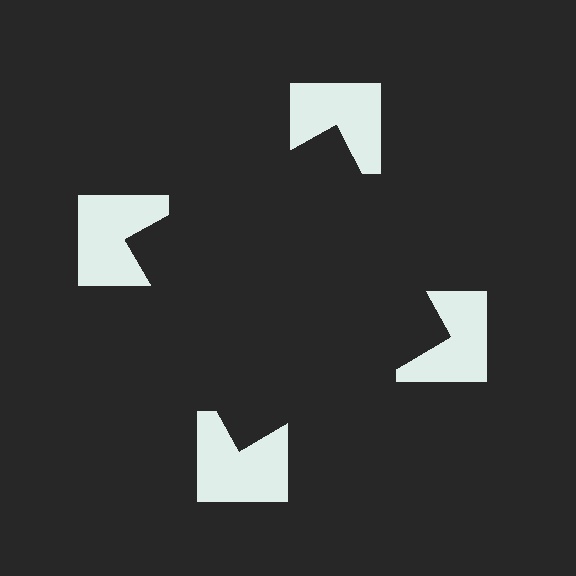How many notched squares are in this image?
There are 4 — one at each vertex of the illusory square.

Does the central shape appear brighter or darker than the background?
It typically appears slightly darker than the background, even though no actual brightness change is drawn.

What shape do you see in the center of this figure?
An illusory square — its edges are inferred from the aligned wedge cuts in the notched squares, not physically drawn.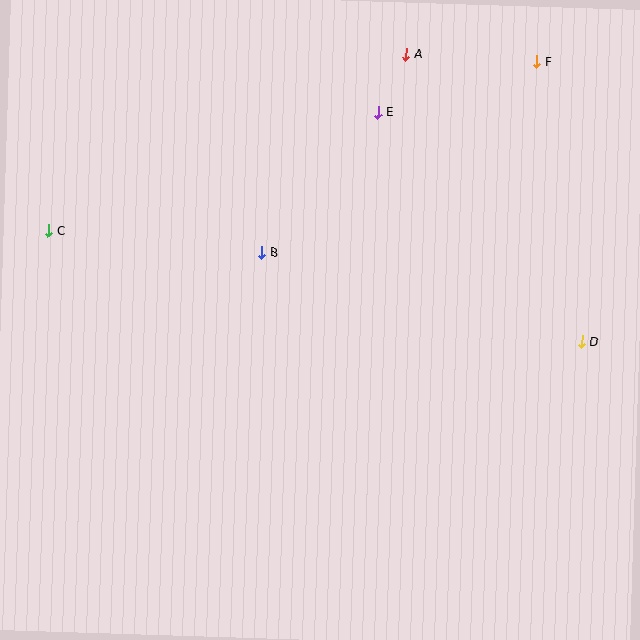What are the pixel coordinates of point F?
Point F is at (537, 62).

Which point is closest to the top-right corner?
Point F is closest to the top-right corner.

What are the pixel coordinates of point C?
Point C is at (49, 231).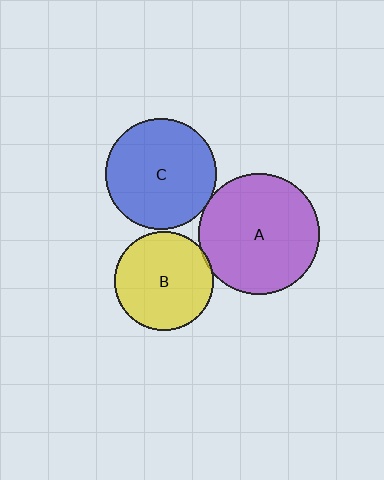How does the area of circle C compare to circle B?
Approximately 1.3 times.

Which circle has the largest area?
Circle A (purple).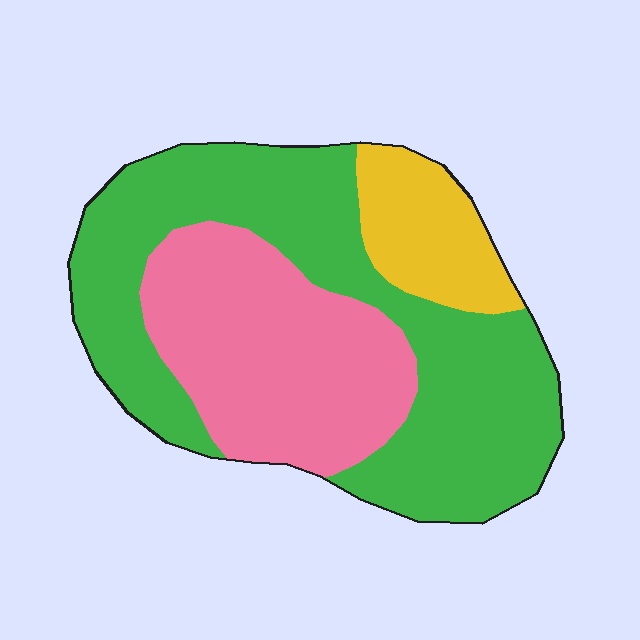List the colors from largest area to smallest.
From largest to smallest: green, pink, yellow.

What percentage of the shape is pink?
Pink covers 33% of the shape.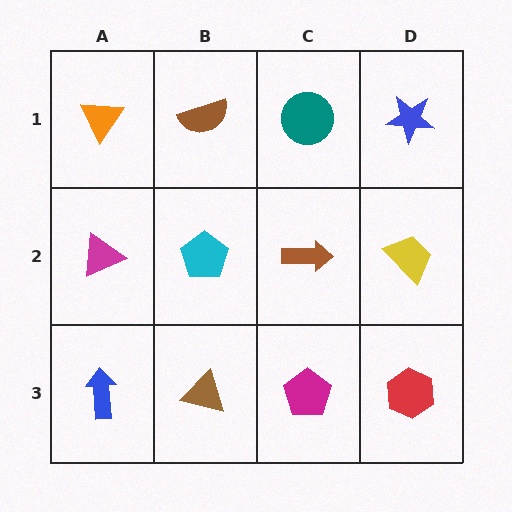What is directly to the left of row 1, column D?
A teal circle.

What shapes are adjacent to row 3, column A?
A magenta triangle (row 2, column A), a brown triangle (row 3, column B).